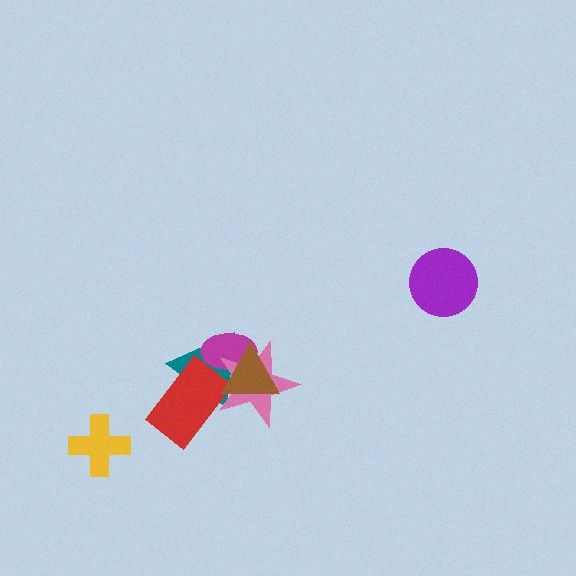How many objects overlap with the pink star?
4 objects overlap with the pink star.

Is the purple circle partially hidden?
No, no other shape covers it.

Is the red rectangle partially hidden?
Yes, it is partially covered by another shape.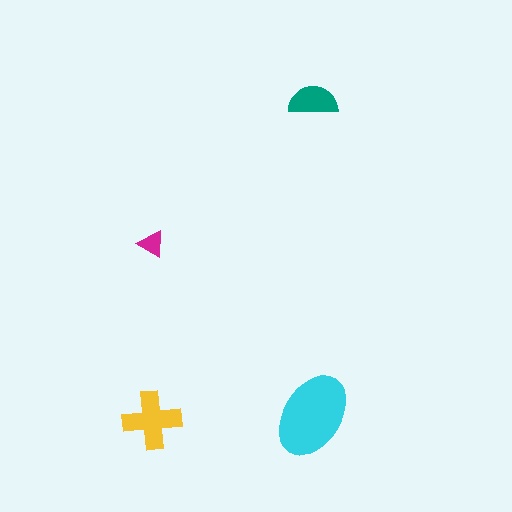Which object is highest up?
The teal semicircle is topmost.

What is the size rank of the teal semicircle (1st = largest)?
3rd.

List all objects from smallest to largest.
The magenta triangle, the teal semicircle, the yellow cross, the cyan ellipse.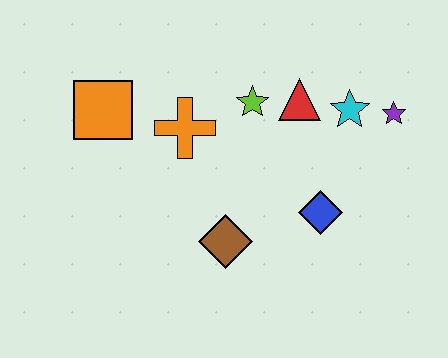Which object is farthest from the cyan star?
The orange square is farthest from the cyan star.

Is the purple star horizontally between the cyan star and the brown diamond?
No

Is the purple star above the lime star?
No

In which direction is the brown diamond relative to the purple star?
The brown diamond is to the left of the purple star.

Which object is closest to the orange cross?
The lime star is closest to the orange cross.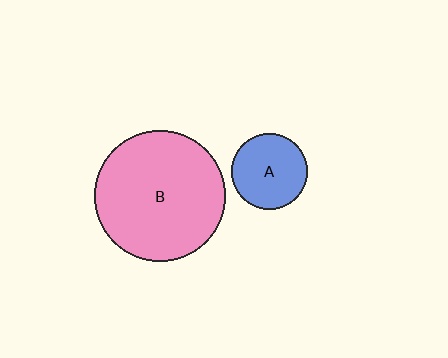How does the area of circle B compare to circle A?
Approximately 3.0 times.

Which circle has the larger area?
Circle B (pink).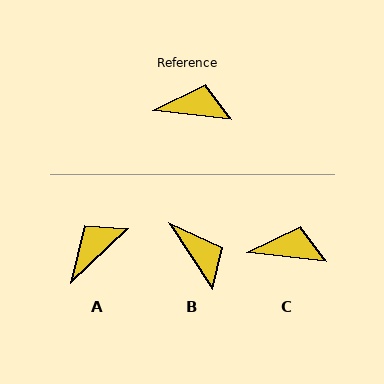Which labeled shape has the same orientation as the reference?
C.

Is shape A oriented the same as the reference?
No, it is off by about 50 degrees.